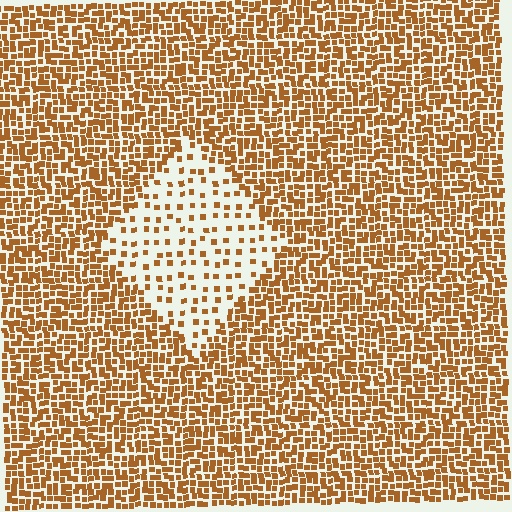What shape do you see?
I see a diamond.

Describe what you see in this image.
The image contains small brown elements arranged at two different densities. A diamond-shaped region is visible where the elements are less densely packed than the surrounding area.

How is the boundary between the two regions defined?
The boundary is defined by a change in element density (approximately 2.9x ratio). All elements are the same color, size, and shape.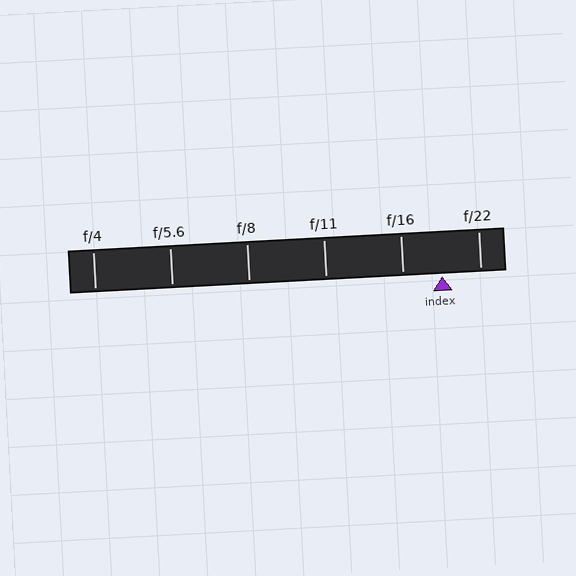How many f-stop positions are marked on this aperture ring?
There are 6 f-stop positions marked.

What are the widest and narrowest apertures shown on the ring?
The widest aperture shown is f/4 and the narrowest is f/22.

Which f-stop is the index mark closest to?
The index mark is closest to f/16.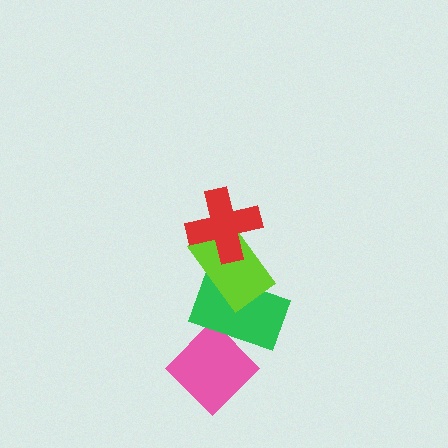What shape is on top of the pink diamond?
The green rectangle is on top of the pink diamond.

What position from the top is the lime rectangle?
The lime rectangle is 2nd from the top.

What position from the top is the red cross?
The red cross is 1st from the top.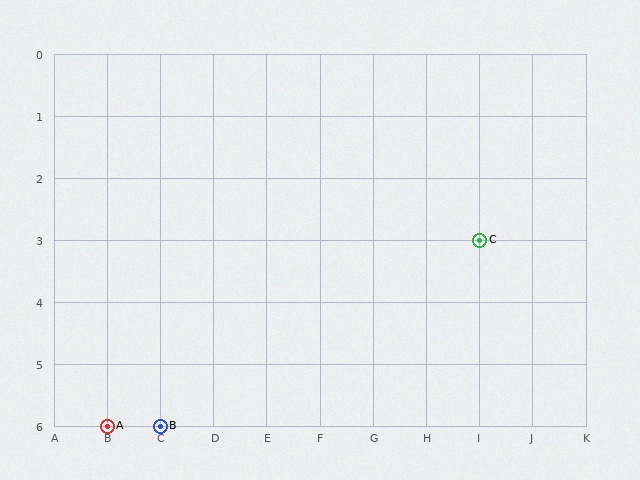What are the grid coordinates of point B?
Point B is at grid coordinates (C, 6).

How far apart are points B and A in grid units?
Points B and A are 1 column apart.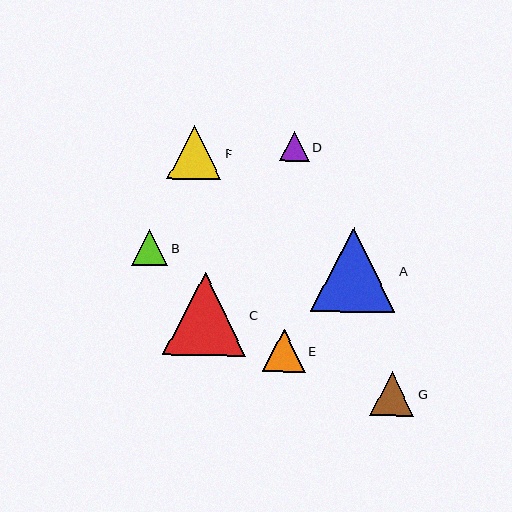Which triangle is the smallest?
Triangle D is the smallest with a size of approximately 29 pixels.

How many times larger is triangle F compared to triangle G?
Triangle F is approximately 1.2 times the size of triangle G.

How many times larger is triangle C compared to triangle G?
Triangle C is approximately 1.9 times the size of triangle G.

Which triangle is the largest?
Triangle A is the largest with a size of approximately 84 pixels.